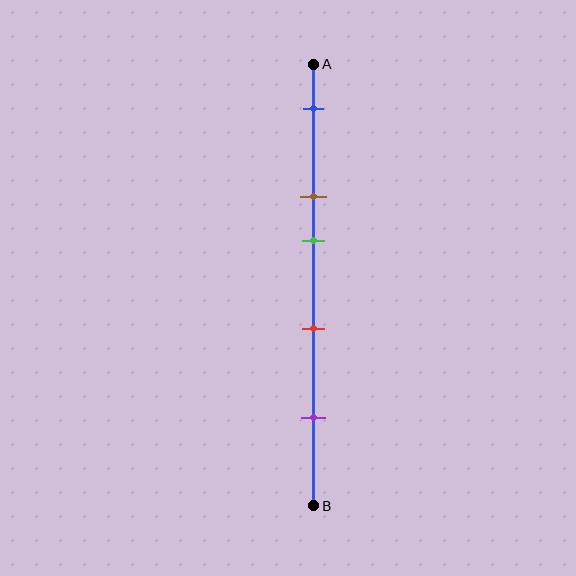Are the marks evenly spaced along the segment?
No, the marks are not evenly spaced.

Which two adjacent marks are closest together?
The brown and green marks are the closest adjacent pair.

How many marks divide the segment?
There are 5 marks dividing the segment.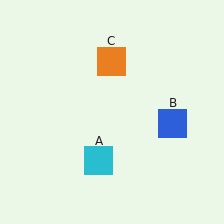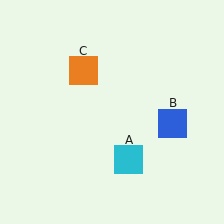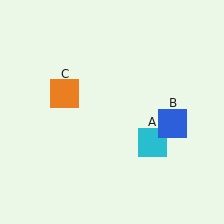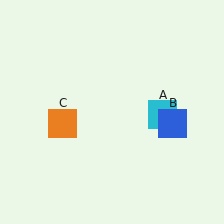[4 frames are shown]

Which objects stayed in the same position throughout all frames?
Blue square (object B) remained stationary.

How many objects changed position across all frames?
2 objects changed position: cyan square (object A), orange square (object C).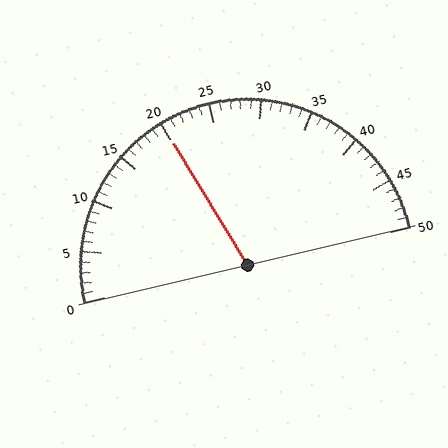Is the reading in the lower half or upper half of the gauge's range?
The reading is in the lower half of the range (0 to 50).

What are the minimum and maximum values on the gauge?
The gauge ranges from 0 to 50.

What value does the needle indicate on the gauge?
The needle indicates approximately 20.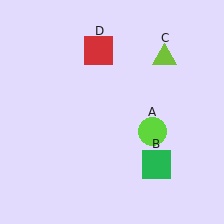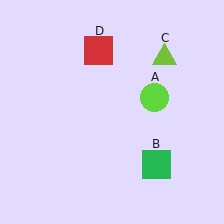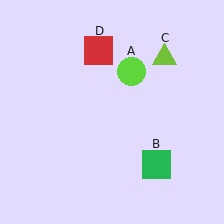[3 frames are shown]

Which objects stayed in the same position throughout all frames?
Green square (object B) and lime triangle (object C) and red square (object D) remained stationary.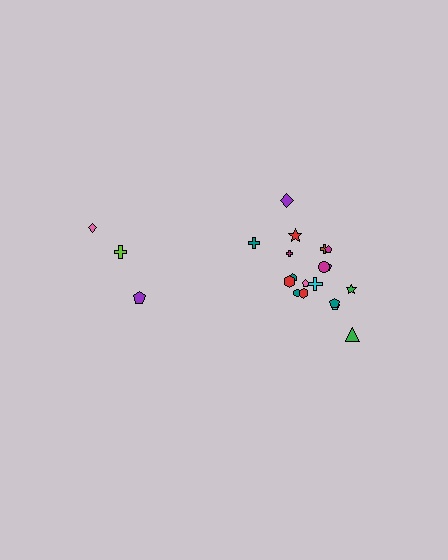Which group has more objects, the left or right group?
The right group.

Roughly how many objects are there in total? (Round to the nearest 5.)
Roughly 20 objects in total.